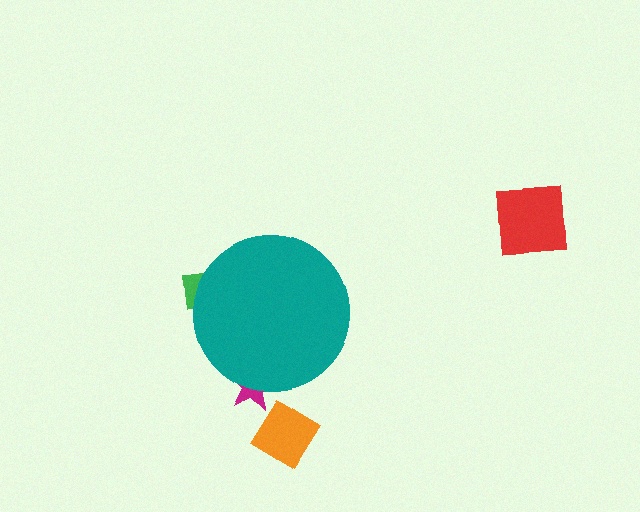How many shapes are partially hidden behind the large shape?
2 shapes are partially hidden.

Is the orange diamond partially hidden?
No, the orange diamond is fully visible.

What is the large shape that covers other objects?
A teal circle.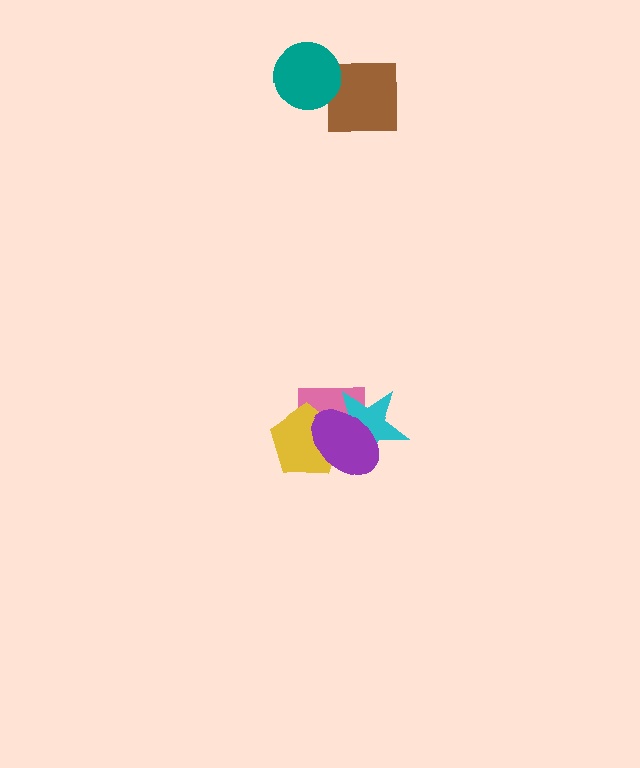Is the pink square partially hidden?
Yes, it is partially covered by another shape.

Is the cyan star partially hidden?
Yes, it is partially covered by another shape.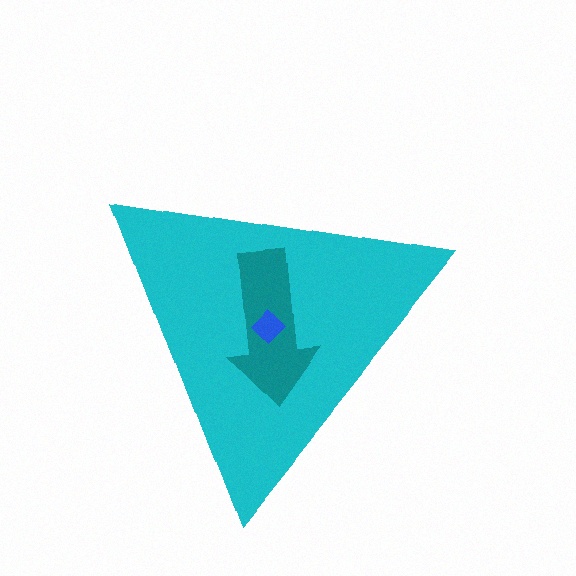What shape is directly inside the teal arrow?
The blue diamond.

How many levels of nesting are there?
3.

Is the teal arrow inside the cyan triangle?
Yes.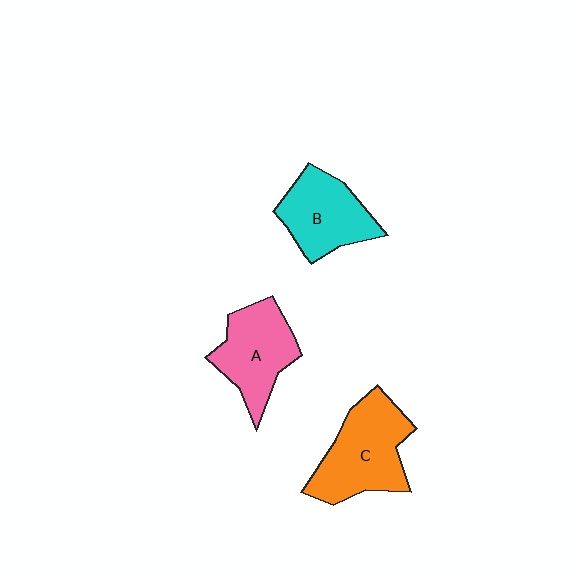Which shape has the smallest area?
Shape B (cyan).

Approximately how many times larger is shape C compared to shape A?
Approximately 1.2 times.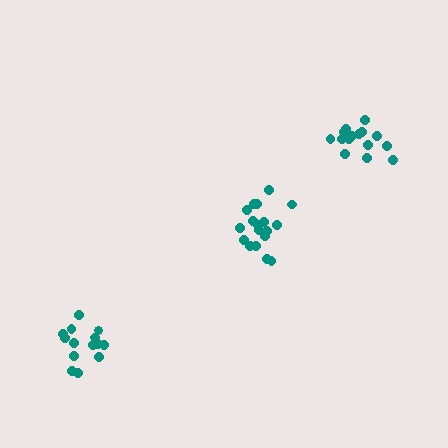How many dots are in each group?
Group 1: 18 dots, Group 2: 15 dots, Group 3: 14 dots (47 total).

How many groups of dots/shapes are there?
There are 3 groups.